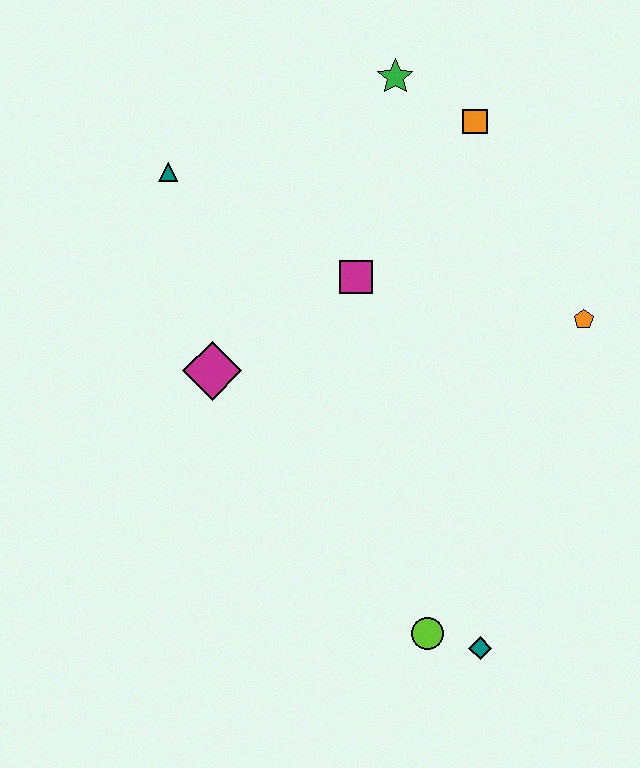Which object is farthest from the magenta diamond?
The teal diamond is farthest from the magenta diamond.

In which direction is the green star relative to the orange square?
The green star is to the left of the orange square.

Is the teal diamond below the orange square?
Yes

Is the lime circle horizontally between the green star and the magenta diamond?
No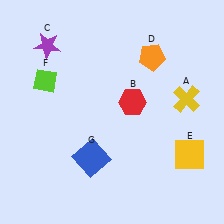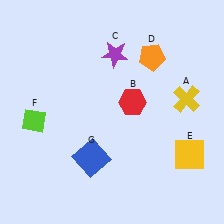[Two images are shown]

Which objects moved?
The objects that moved are: the purple star (C), the lime diamond (F).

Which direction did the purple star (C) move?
The purple star (C) moved right.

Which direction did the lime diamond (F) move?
The lime diamond (F) moved down.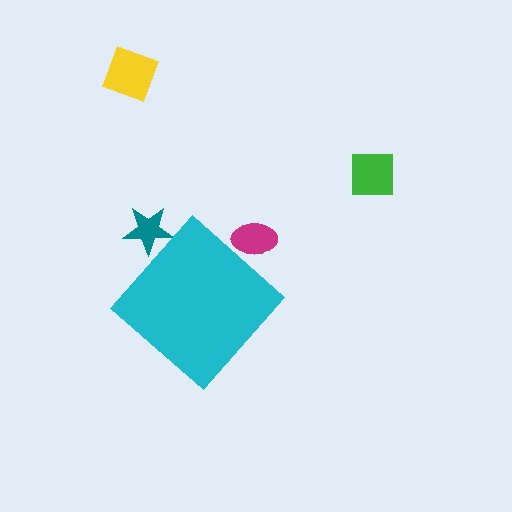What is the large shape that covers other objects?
A cyan diamond.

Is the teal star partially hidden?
Yes, the teal star is partially hidden behind the cyan diamond.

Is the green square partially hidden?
No, the green square is fully visible.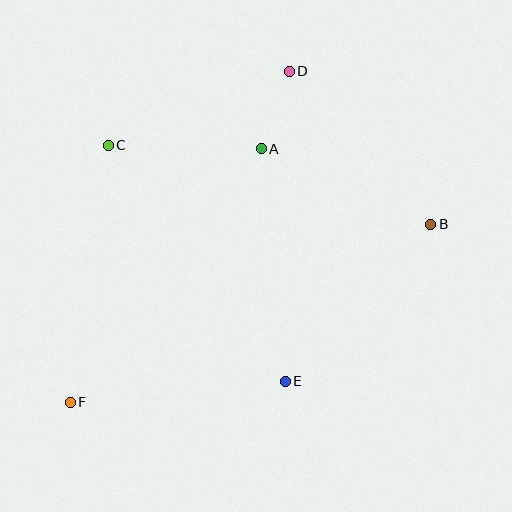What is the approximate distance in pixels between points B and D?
The distance between B and D is approximately 209 pixels.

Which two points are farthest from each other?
Points B and F are farthest from each other.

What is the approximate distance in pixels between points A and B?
The distance between A and B is approximately 185 pixels.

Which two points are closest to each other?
Points A and D are closest to each other.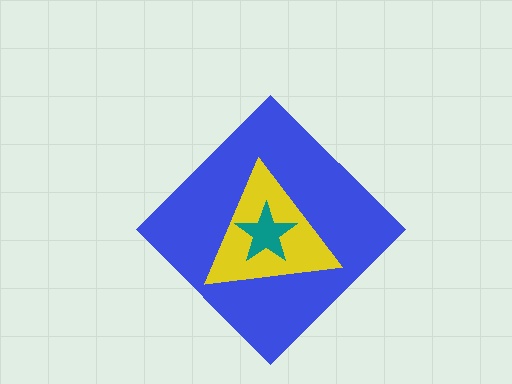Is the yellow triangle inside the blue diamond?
Yes.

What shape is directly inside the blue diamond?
The yellow triangle.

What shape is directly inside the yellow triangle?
The teal star.